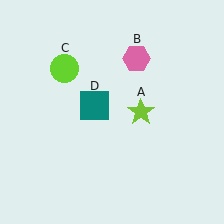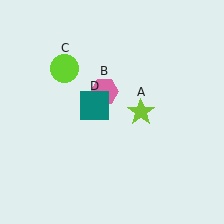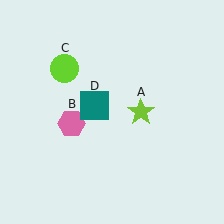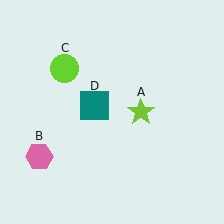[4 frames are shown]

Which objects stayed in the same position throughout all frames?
Lime star (object A) and lime circle (object C) and teal square (object D) remained stationary.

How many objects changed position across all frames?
1 object changed position: pink hexagon (object B).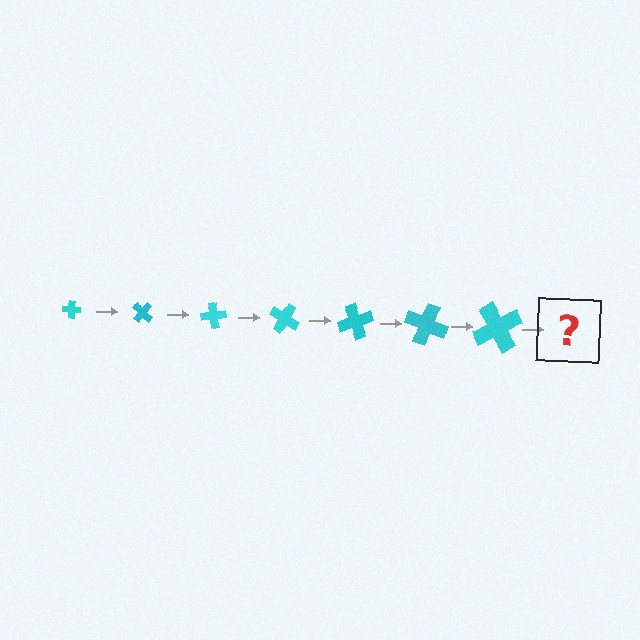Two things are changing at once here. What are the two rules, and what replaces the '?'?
The two rules are that the cross grows larger each step and it rotates 40 degrees each step. The '?' should be a cross, larger than the previous one and rotated 280 degrees from the start.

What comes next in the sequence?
The next element should be a cross, larger than the previous one and rotated 280 degrees from the start.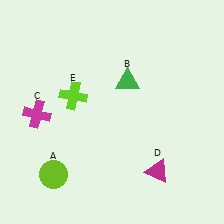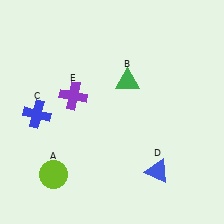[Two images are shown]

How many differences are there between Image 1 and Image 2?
There are 3 differences between the two images.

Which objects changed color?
C changed from magenta to blue. D changed from magenta to blue. E changed from lime to purple.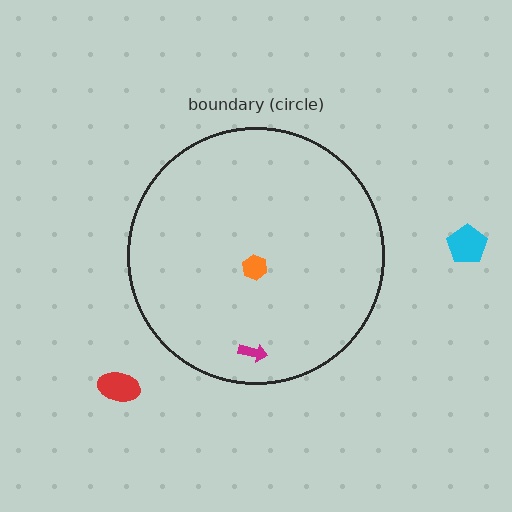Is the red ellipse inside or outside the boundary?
Outside.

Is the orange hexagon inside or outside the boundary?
Inside.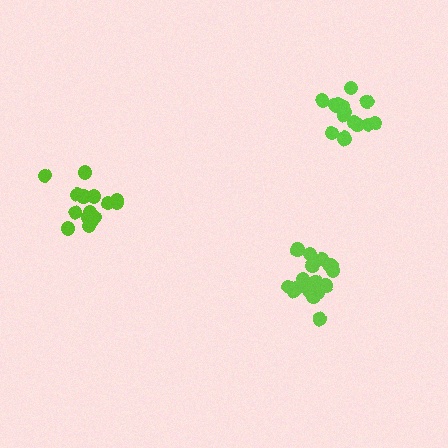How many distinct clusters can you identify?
There are 3 distinct clusters.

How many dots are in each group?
Group 1: 20 dots, Group 2: 15 dots, Group 3: 17 dots (52 total).